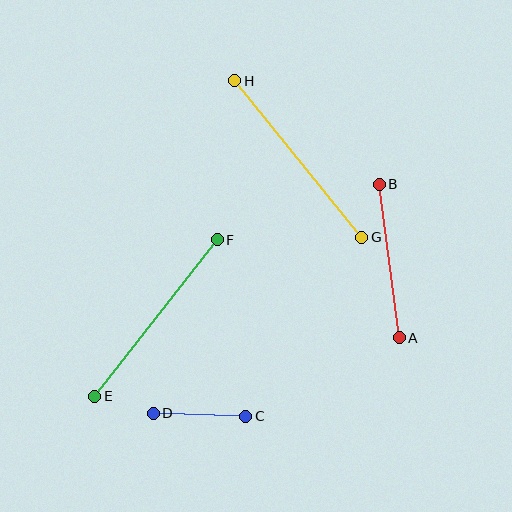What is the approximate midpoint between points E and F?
The midpoint is at approximately (156, 318) pixels.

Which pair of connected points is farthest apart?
Points G and H are farthest apart.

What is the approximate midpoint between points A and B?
The midpoint is at approximately (389, 261) pixels.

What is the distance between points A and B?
The distance is approximately 155 pixels.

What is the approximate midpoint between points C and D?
The midpoint is at approximately (199, 415) pixels.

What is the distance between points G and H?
The distance is approximately 201 pixels.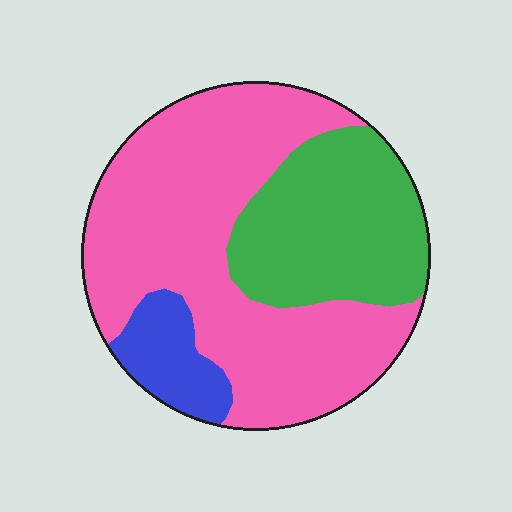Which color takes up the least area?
Blue, at roughly 10%.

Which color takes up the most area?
Pink, at roughly 60%.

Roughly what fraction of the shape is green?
Green takes up between a sixth and a third of the shape.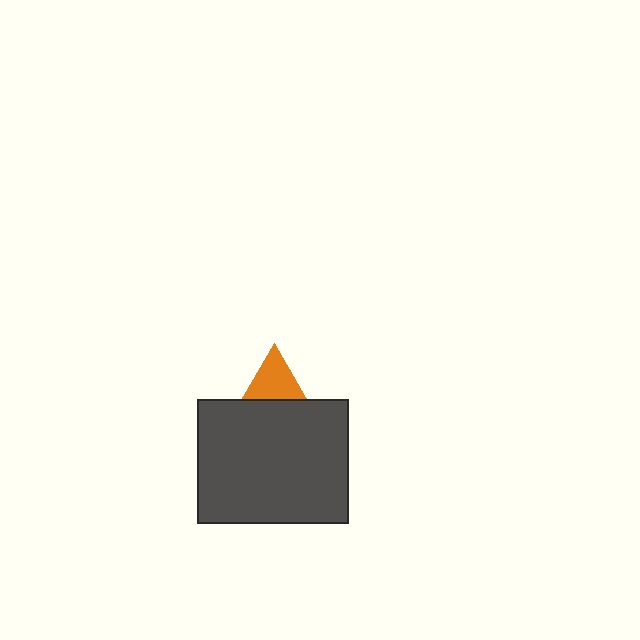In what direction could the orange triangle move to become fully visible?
The orange triangle could move up. That would shift it out from behind the dark gray rectangle entirely.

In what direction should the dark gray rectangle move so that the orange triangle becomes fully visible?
The dark gray rectangle should move down. That is the shortest direction to clear the overlap and leave the orange triangle fully visible.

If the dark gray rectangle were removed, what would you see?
You would see the complete orange triangle.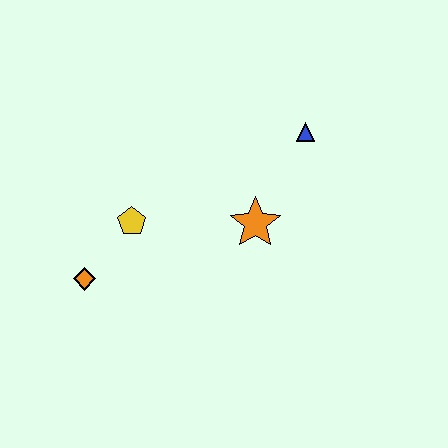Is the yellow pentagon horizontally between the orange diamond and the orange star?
Yes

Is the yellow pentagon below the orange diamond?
No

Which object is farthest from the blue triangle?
The orange diamond is farthest from the blue triangle.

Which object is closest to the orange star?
The blue triangle is closest to the orange star.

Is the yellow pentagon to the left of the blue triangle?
Yes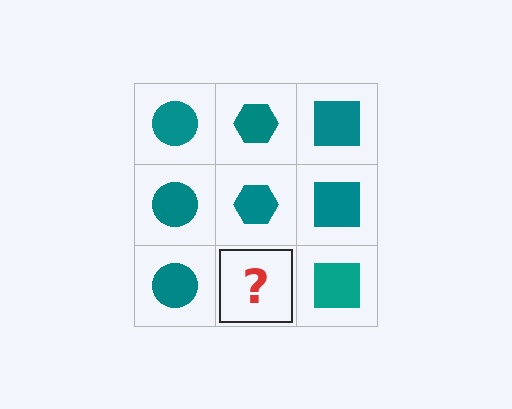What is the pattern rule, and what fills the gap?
The rule is that each column has a consistent shape. The gap should be filled with a teal hexagon.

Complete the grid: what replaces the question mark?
The question mark should be replaced with a teal hexagon.